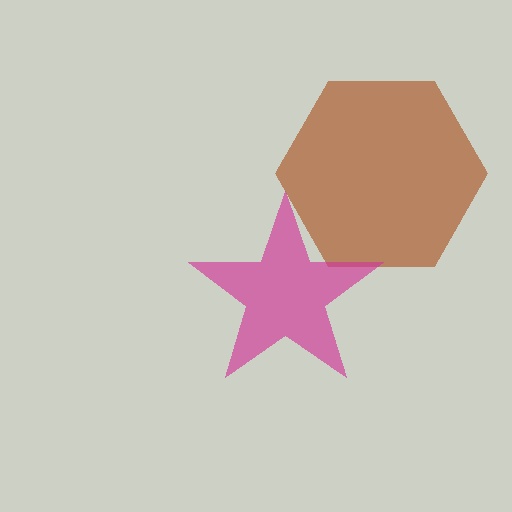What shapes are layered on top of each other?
The layered shapes are: a brown hexagon, a magenta star.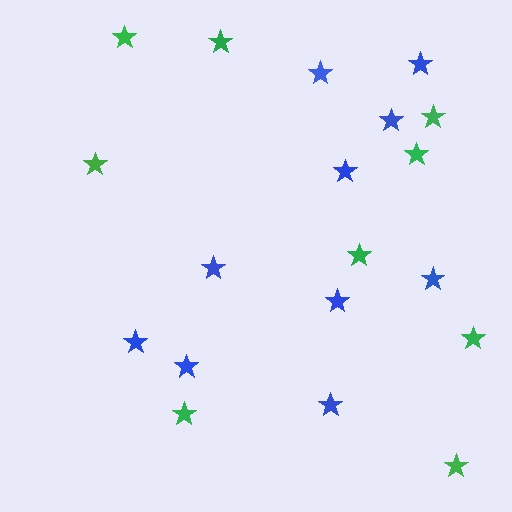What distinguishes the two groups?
There are 2 groups: one group of blue stars (10) and one group of green stars (9).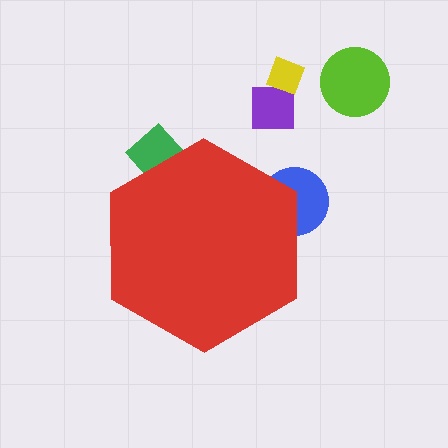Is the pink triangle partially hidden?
Yes, the pink triangle is partially hidden behind the red hexagon.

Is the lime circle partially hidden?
No, the lime circle is fully visible.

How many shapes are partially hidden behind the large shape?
3 shapes are partially hidden.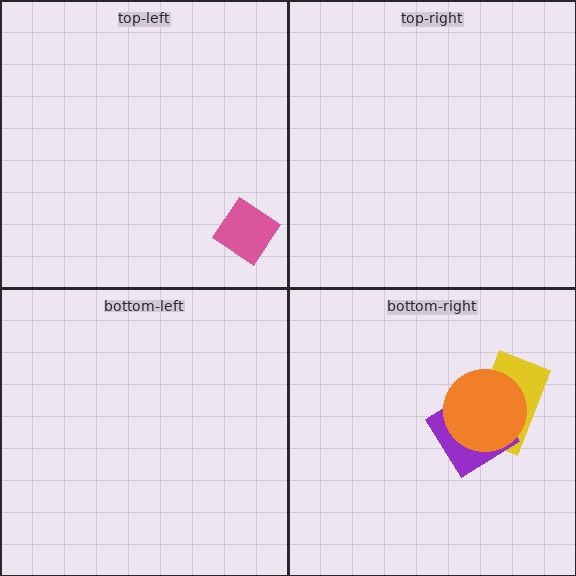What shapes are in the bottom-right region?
The yellow rectangle, the purple diamond, the orange circle.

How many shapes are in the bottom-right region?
3.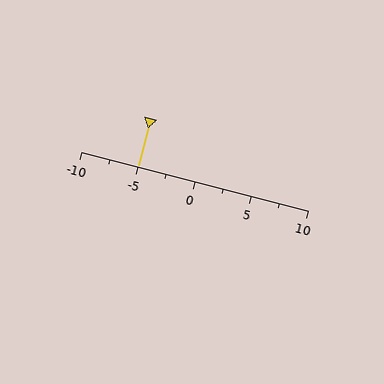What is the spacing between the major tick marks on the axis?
The major ticks are spaced 5 apart.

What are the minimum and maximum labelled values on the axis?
The axis runs from -10 to 10.